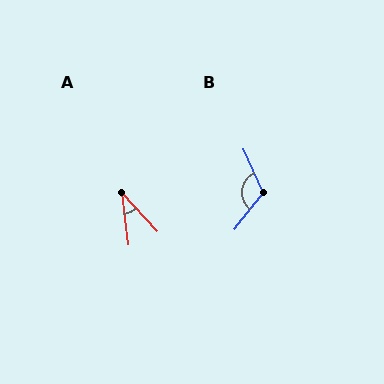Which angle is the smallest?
A, at approximately 36 degrees.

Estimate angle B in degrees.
Approximately 118 degrees.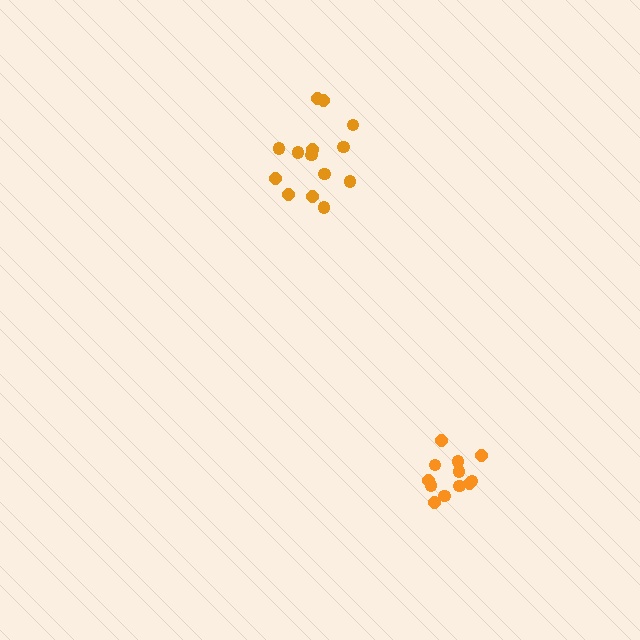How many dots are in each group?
Group 1: 14 dots, Group 2: 12 dots (26 total).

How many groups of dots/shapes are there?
There are 2 groups.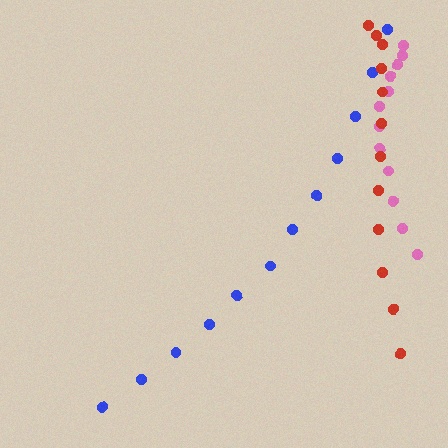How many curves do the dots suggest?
There are 3 distinct paths.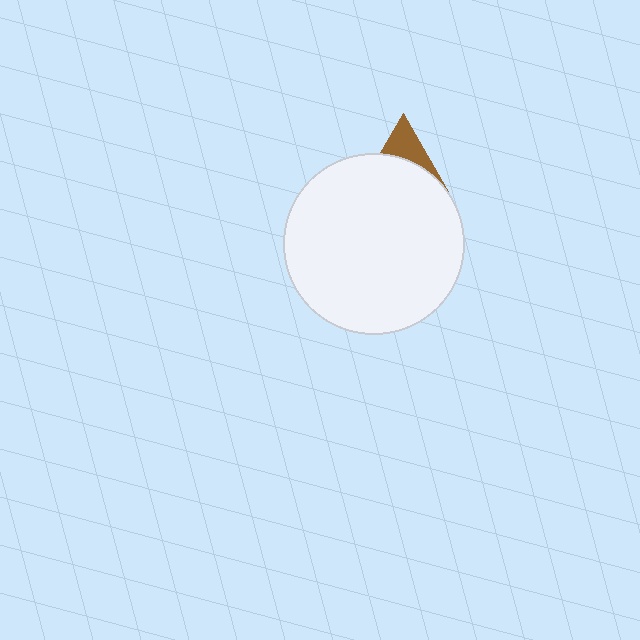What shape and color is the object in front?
The object in front is a white circle.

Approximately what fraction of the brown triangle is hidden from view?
Roughly 65% of the brown triangle is hidden behind the white circle.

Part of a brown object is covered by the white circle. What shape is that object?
It is a triangle.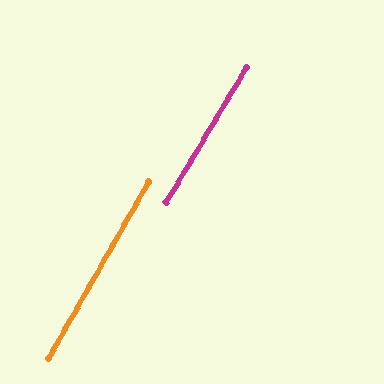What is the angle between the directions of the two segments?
Approximately 1 degree.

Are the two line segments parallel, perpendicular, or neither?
Parallel — their directions differ by only 1.2°.